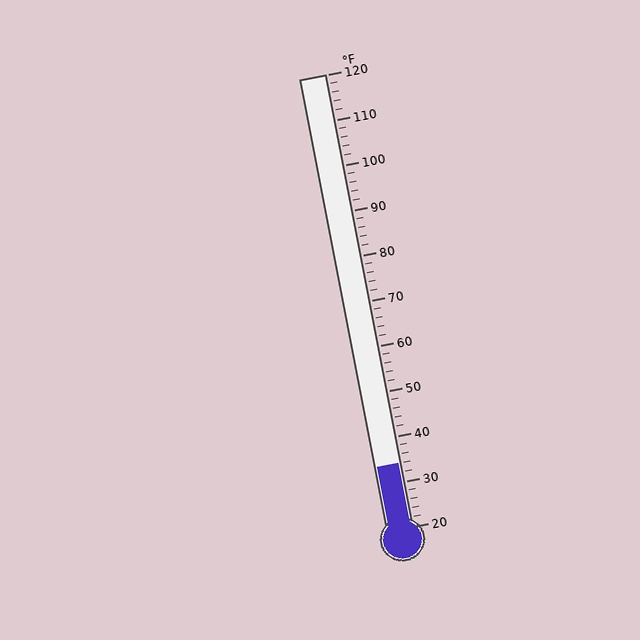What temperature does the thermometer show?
The thermometer shows approximately 34°F.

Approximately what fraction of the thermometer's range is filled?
The thermometer is filled to approximately 15% of its range.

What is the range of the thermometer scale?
The thermometer scale ranges from 20°F to 120°F.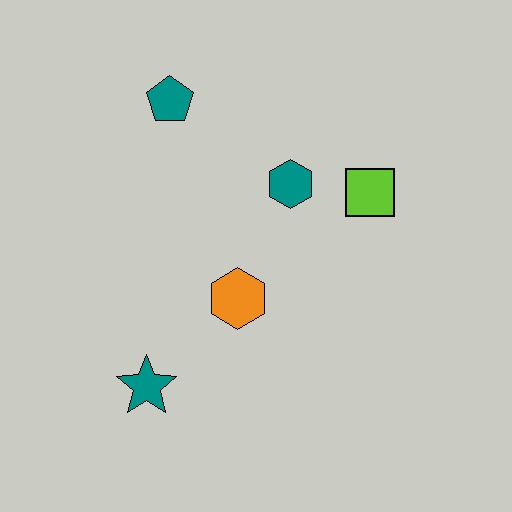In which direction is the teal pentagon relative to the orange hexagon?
The teal pentagon is above the orange hexagon.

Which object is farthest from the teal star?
The lime square is farthest from the teal star.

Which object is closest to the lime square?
The teal hexagon is closest to the lime square.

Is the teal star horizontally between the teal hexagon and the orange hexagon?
No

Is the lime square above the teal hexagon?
No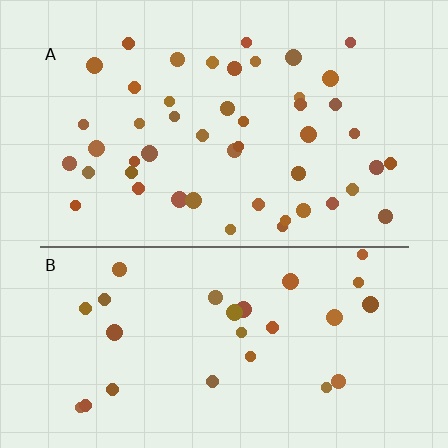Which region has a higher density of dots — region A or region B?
A (the top).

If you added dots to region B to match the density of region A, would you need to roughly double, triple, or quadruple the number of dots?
Approximately double.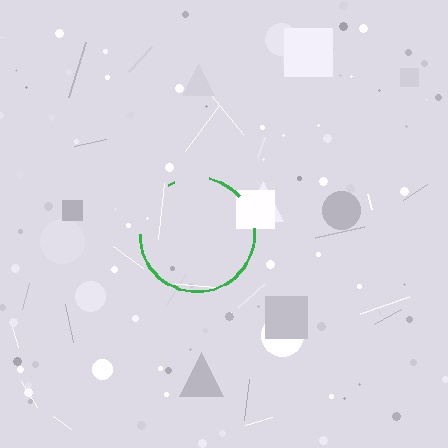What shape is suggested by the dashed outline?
The dashed outline suggests a circle.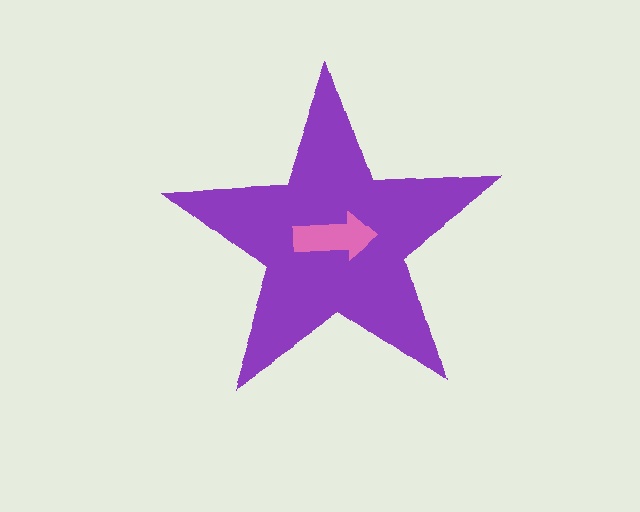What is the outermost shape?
The purple star.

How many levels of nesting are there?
2.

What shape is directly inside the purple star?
The pink arrow.